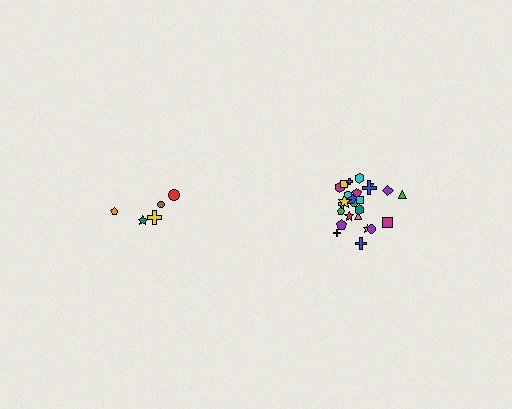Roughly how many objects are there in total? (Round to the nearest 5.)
Roughly 30 objects in total.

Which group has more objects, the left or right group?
The right group.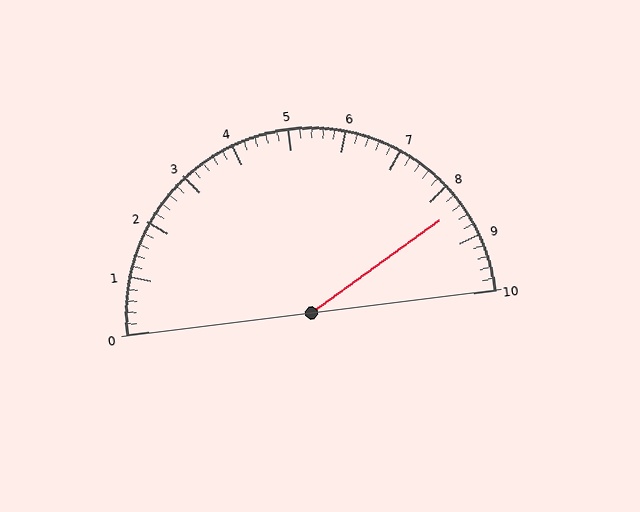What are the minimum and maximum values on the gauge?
The gauge ranges from 0 to 10.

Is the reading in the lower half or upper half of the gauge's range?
The reading is in the upper half of the range (0 to 10).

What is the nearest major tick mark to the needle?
The nearest major tick mark is 8.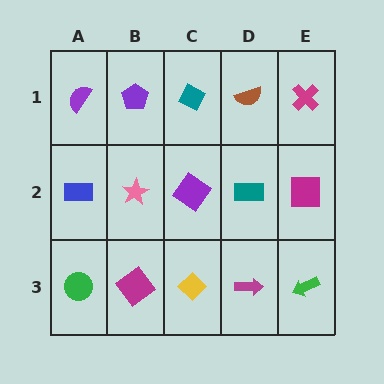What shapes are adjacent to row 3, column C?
A purple diamond (row 2, column C), a magenta diamond (row 3, column B), a magenta arrow (row 3, column D).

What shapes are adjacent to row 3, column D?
A teal rectangle (row 2, column D), a yellow diamond (row 3, column C), a green arrow (row 3, column E).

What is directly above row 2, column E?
A magenta cross.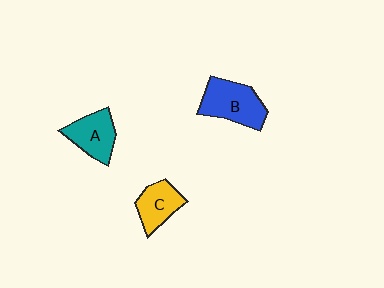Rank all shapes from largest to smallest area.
From largest to smallest: B (blue), A (teal), C (yellow).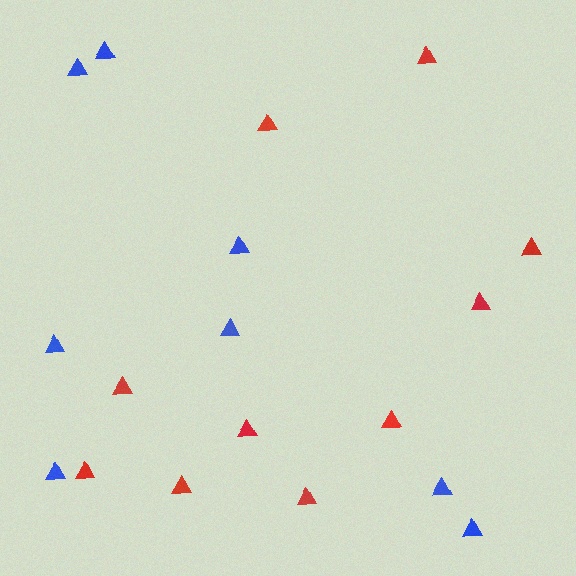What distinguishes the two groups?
There are 2 groups: one group of red triangles (10) and one group of blue triangles (8).